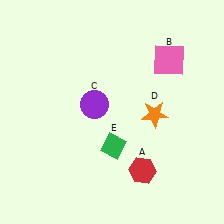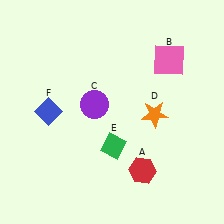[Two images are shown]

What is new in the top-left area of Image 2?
A blue diamond (F) was added in the top-left area of Image 2.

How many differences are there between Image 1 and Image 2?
There is 1 difference between the two images.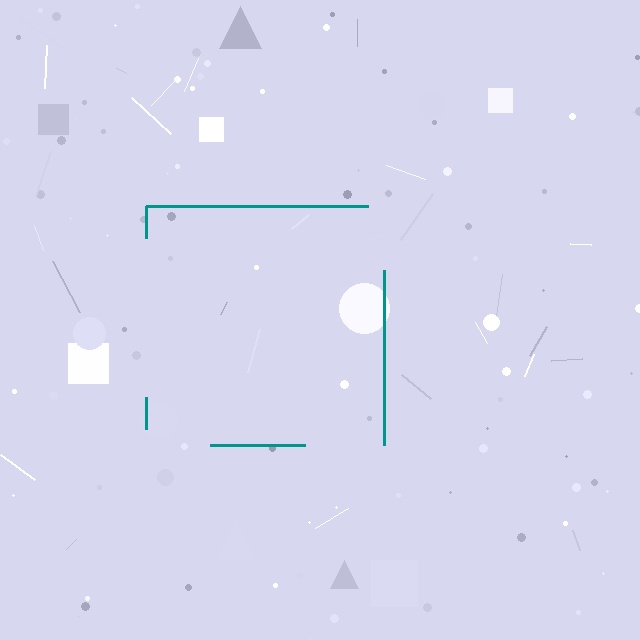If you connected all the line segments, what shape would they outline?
They would outline a square.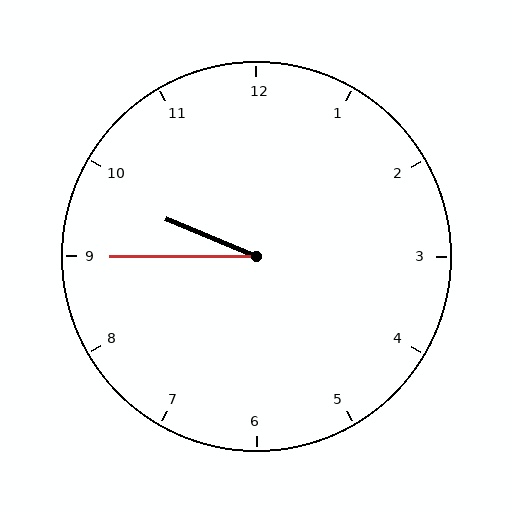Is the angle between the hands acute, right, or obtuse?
It is acute.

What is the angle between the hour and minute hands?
Approximately 22 degrees.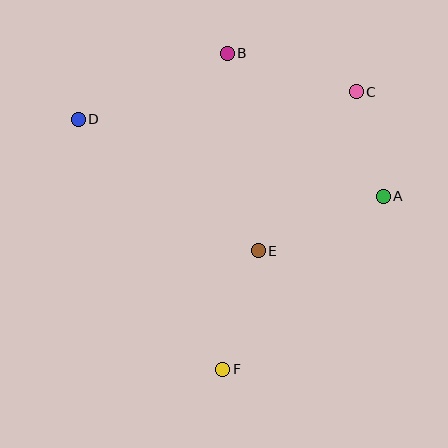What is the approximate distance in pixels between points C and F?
The distance between C and F is approximately 308 pixels.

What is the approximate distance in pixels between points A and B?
The distance between A and B is approximately 212 pixels.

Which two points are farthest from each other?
Points B and F are farthest from each other.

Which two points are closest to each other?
Points A and C are closest to each other.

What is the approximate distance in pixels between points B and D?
The distance between B and D is approximately 163 pixels.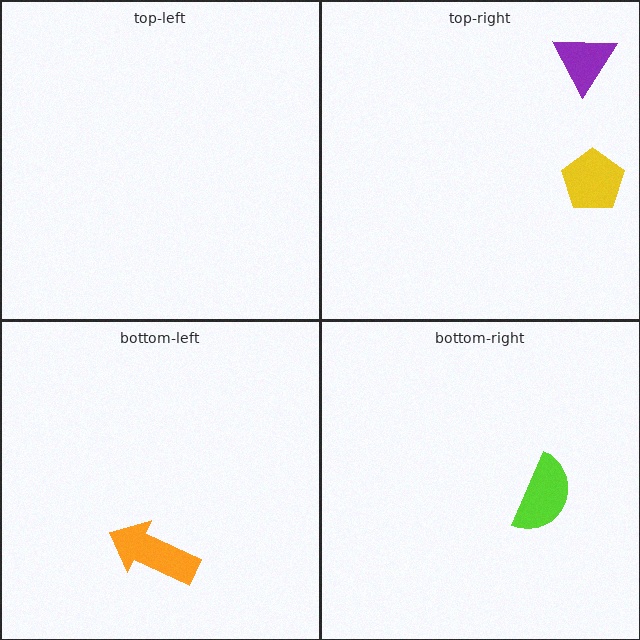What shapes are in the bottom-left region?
The orange arrow.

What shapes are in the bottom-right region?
The lime semicircle.